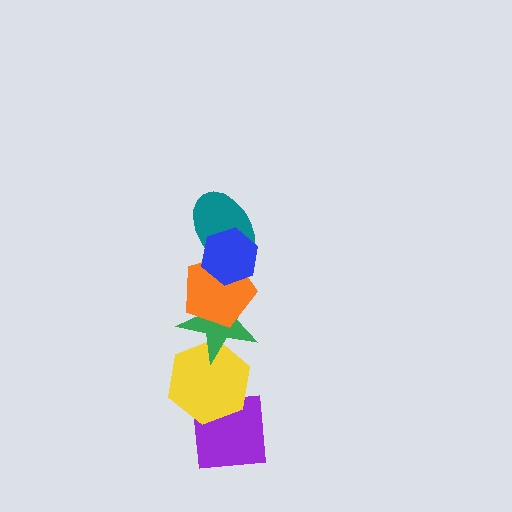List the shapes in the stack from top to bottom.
From top to bottom: the blue hexagon, the teal ellipse, the orange pentagon, the green star, the yellow hexagon, the purple square.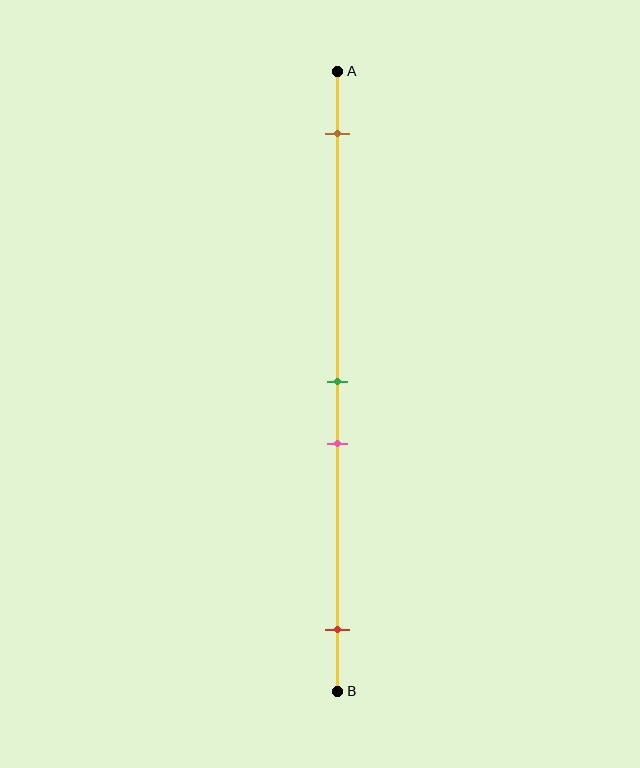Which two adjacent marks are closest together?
The green and pink marks are the closest adjacent pair.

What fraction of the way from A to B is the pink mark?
The pink mark is approximately 60% (0.6) of the way from A to B.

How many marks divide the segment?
There are 4 marks dividing the segment.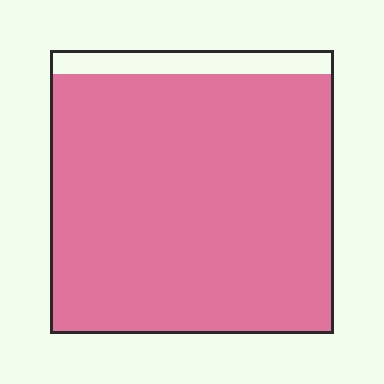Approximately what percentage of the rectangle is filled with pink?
Approximately 90%.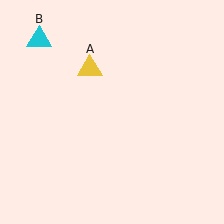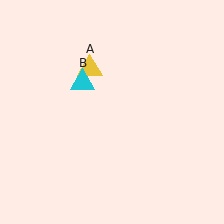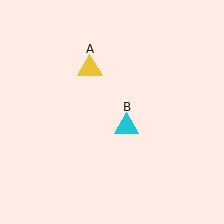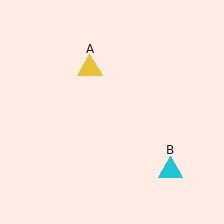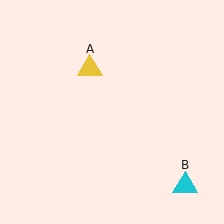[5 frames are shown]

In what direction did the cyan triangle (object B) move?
The cyan triangle (object B) moved down and to the right.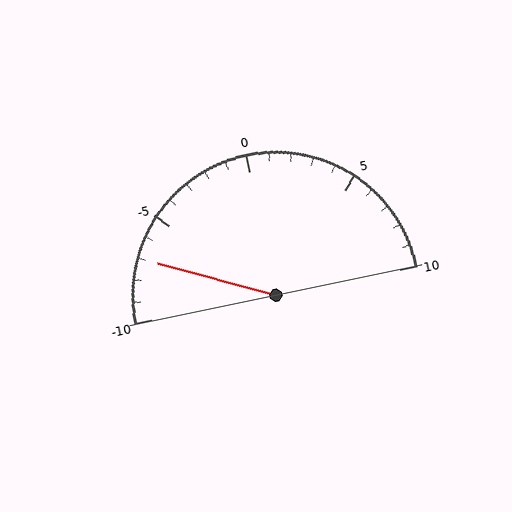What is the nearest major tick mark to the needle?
The nearest major tick mark is -5.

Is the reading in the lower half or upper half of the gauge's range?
The reading is in the lower half of the range (-10 to 10).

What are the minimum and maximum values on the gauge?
The gauge ranges from -10 to 10.